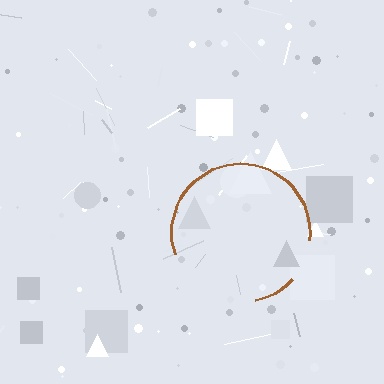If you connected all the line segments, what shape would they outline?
They would outline a circle.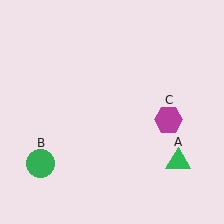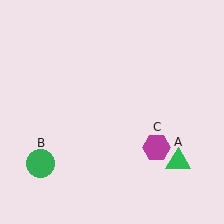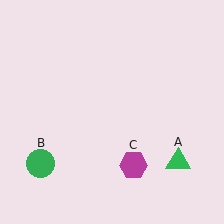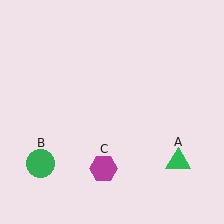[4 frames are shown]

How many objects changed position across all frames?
1 object changed position: magenta hexagon (object C).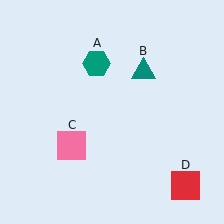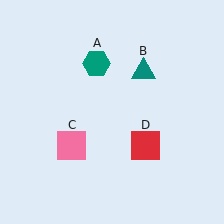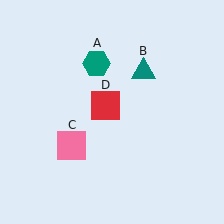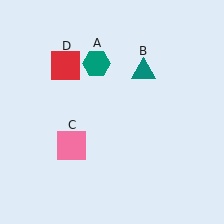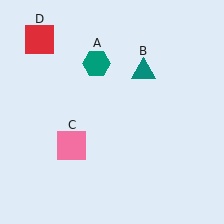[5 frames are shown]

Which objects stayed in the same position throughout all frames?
Teal hexagon (object A) and teal triangle (object B) and pink square (object C) remained stationary.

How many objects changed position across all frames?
1 object changed position: red square (object D).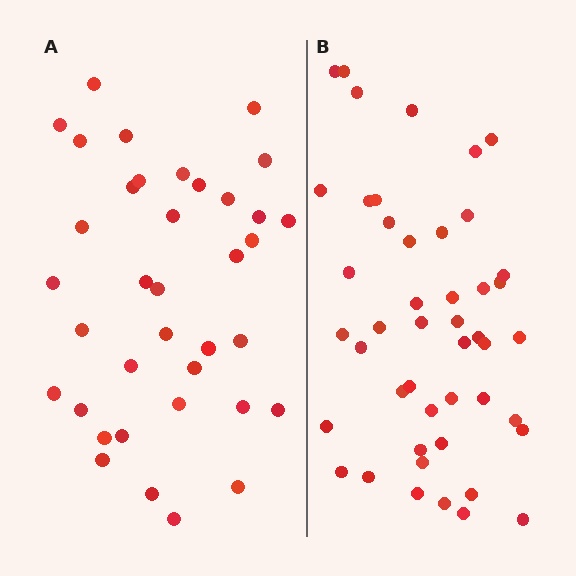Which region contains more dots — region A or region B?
Region B (the right region) has more dots.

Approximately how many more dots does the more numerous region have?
Region B has roughly 8 or so more dots than region A.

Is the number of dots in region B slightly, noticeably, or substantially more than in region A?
Region B has only slightly more — the two regions are fairly close. The ratio is roughly 1.2 to 1.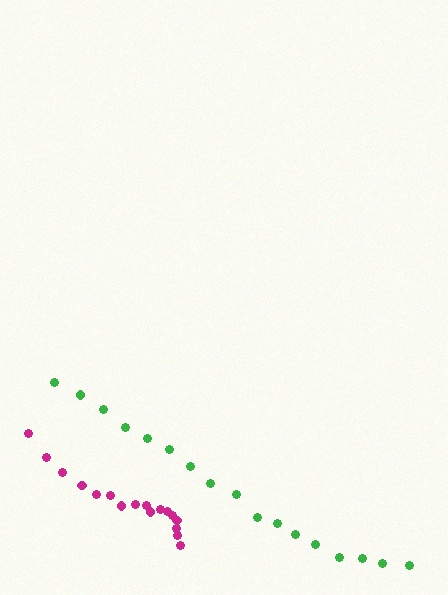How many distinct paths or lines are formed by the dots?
There are 2 distinct paths.